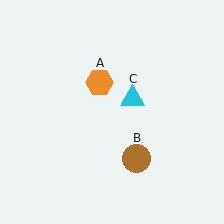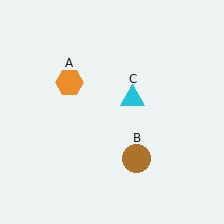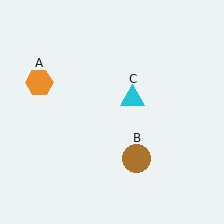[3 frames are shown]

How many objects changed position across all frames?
1 object changed position: orange hexagon (object A).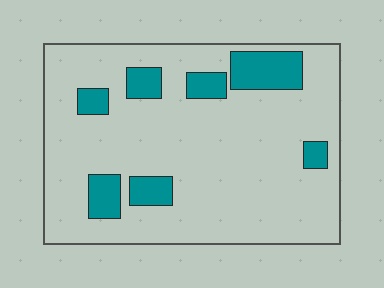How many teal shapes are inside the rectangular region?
7.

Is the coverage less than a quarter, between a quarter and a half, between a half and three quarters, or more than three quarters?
Less than a quarter.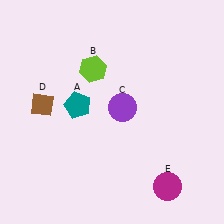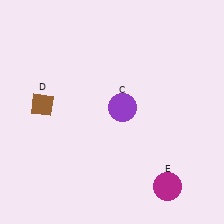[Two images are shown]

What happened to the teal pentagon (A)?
The teal pentagon (A) was removed in Image 2. It was in the top-left area of Image 1.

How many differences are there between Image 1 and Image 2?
There are 2 differences between the two images.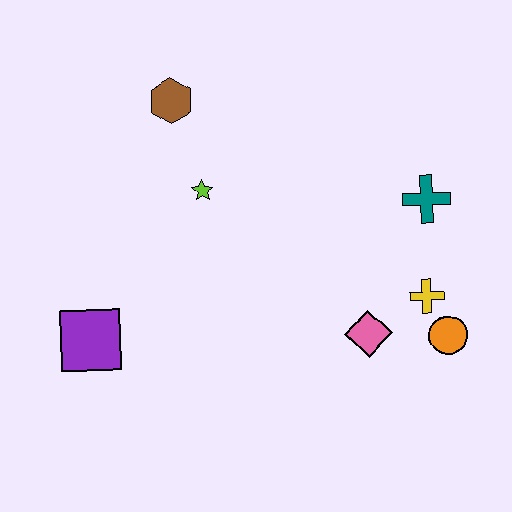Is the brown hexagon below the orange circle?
No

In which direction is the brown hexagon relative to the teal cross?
The brown hexagon is to the left of the teal cross.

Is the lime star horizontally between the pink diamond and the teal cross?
No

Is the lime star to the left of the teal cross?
Yes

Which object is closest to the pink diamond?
The yellow cross is closest to the pink diamond.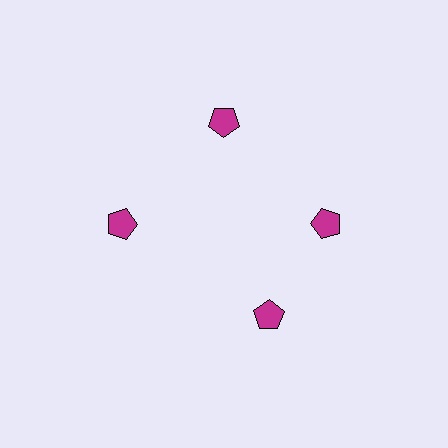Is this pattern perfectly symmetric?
No. The 4 magenta pentagons are arranged in a ring, but one element near the 6 o'clock position is rotated out of alignment along the ring, breaking the 4-fold rotational symmetry.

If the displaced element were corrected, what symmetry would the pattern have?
It would have 4-fold rotational symmetry — the pattern would map onto itself every 90 degrees.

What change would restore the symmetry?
The symmetry would be restored by rotating it back into even spacing with its neighbors so that all 4 pentagons sit at equal angles and equal distance from the center.